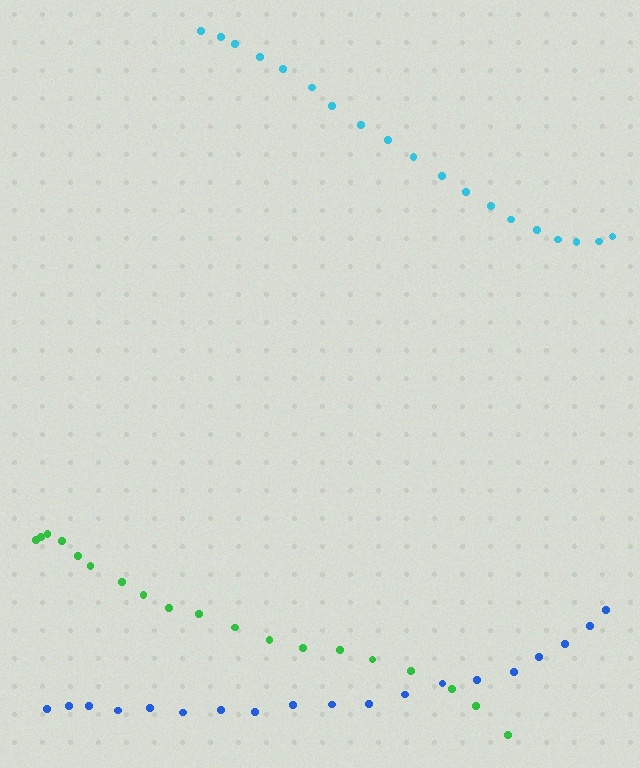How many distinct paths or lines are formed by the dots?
There are 3 distinct paths.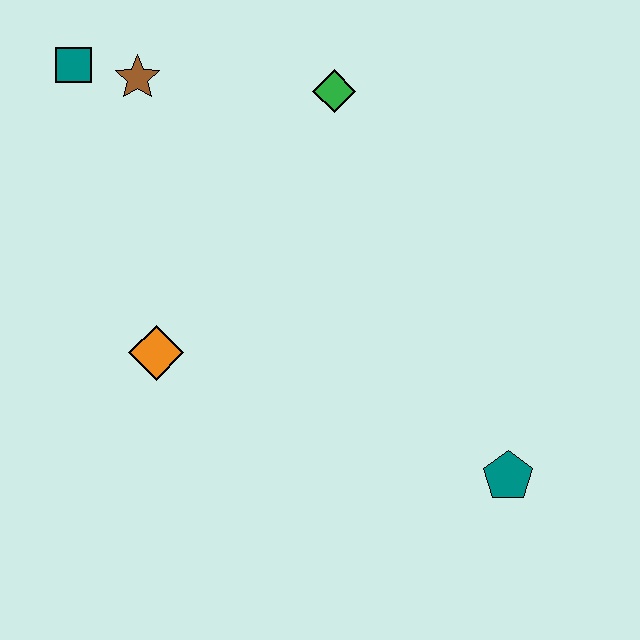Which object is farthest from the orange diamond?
The teal pentagon is farthest from the orange diamond.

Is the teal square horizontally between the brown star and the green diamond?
No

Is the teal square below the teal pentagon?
No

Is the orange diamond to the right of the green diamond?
No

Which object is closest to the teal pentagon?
The orange diamond is closest to the teal pentagon.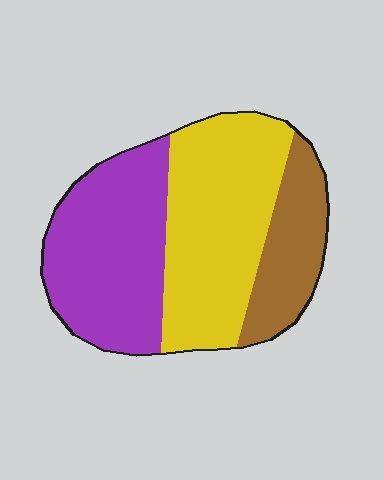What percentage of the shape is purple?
Purple takes up about three eighths (3/8) of the shape.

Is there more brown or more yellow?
Yellow.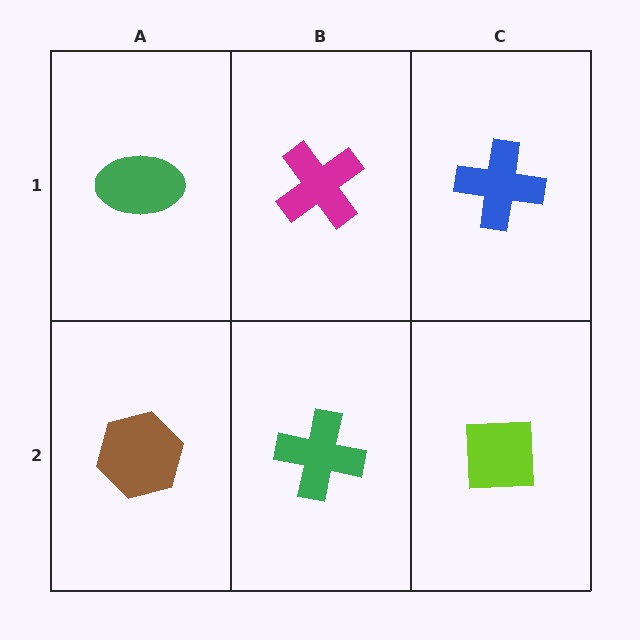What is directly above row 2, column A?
A green ellipse.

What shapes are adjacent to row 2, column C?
A blue cross (row 1, column C), a green cross (row 2, column B).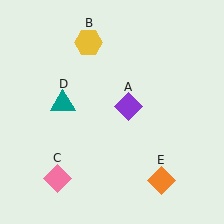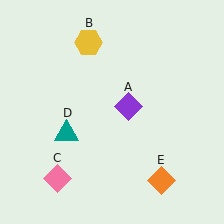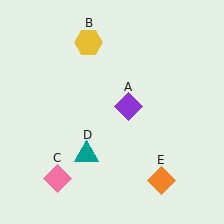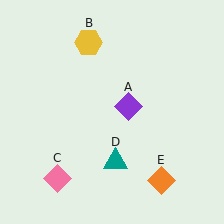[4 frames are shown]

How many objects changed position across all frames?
1 object changed position: teal triangle (object D).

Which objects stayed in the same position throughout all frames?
Purple diamond (object A) and yellow hexagon (object B) and pink diamond (object C) and orange diamond (object E) remained stationary.